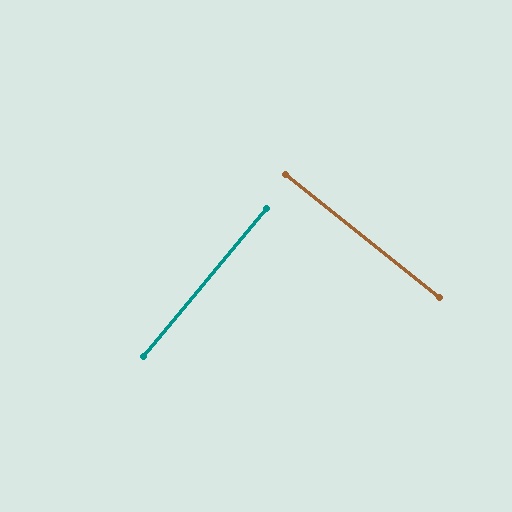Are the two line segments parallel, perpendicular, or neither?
Perpendicular — they meet at approximately 89°.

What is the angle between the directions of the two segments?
Approximately 89 degrees.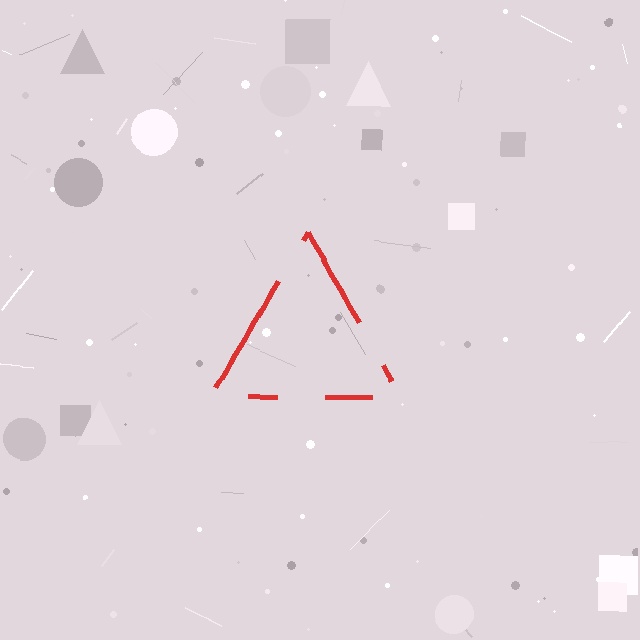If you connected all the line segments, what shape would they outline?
They would outline a triangle.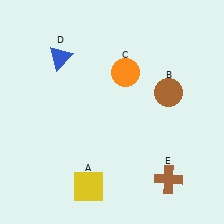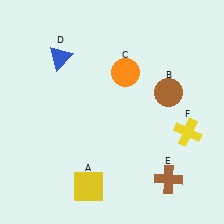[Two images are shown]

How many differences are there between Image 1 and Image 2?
There is 1 difference between the two images.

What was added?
A yellow cross (F) was added in Image 2.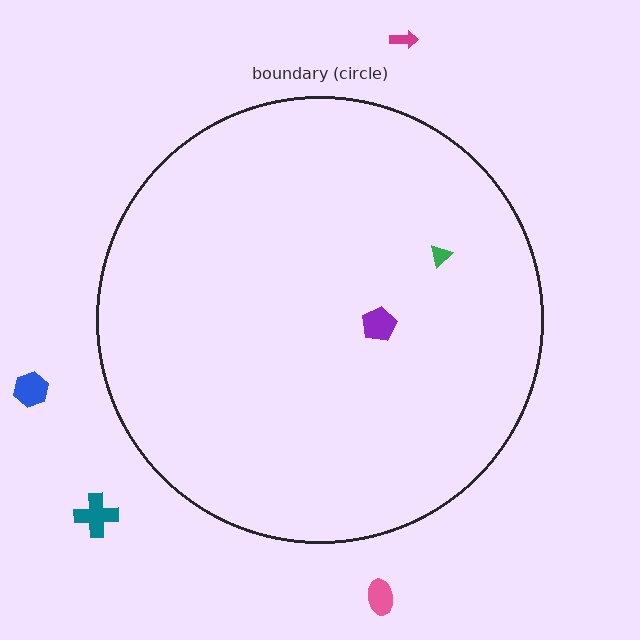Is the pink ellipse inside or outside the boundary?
Outside.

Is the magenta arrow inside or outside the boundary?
Outside.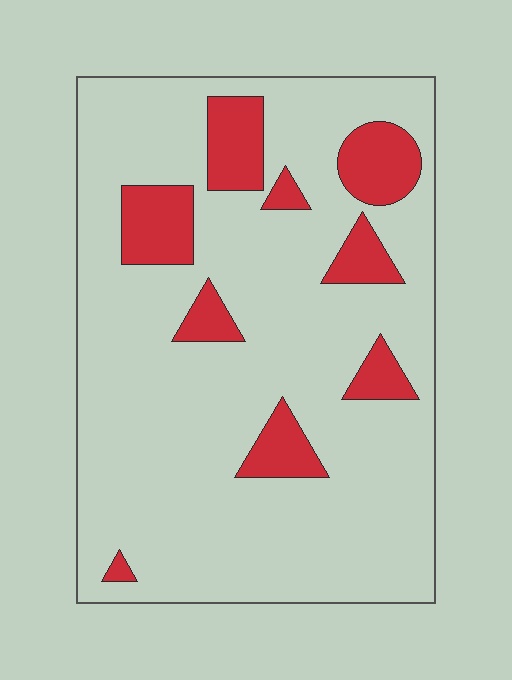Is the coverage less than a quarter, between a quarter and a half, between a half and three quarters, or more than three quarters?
Less than a quarter.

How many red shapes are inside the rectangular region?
9.